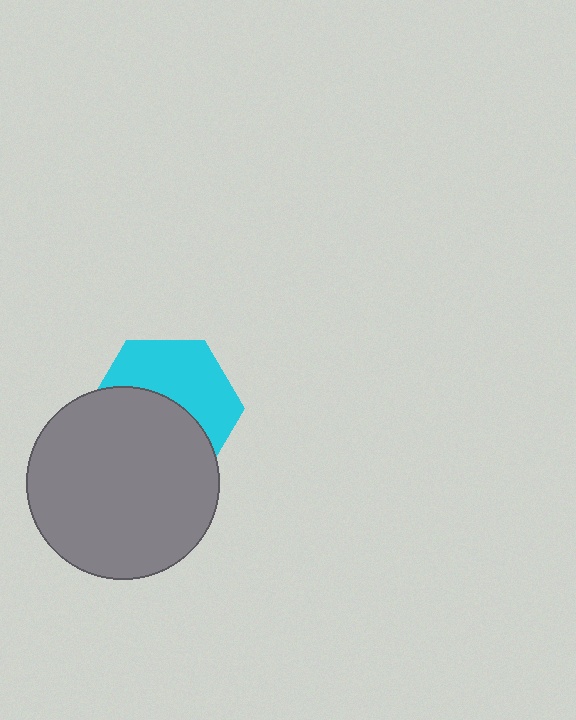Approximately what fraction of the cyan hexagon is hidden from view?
Roughly 52% of the cyan hexagon is hidden behind the gray circle.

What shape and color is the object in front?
The object in front is a gray circle.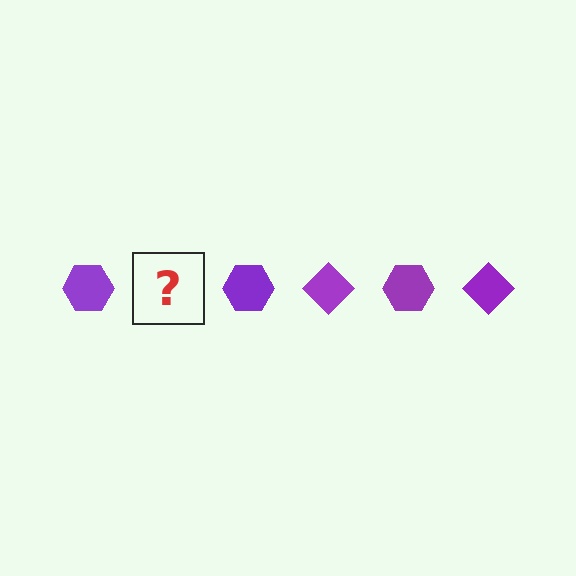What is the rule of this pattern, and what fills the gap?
The rule is that the pattern cycles through hexagon, diamond shapes in purple. The gap should be filled with a purple diamond.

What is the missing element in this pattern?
The missing element is a purple diamond.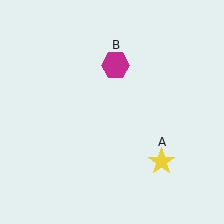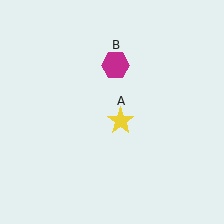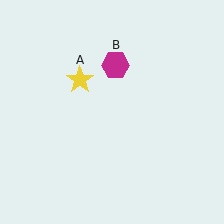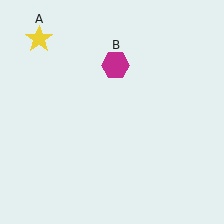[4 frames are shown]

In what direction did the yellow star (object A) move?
The yellow star (object A) moved up and to the left.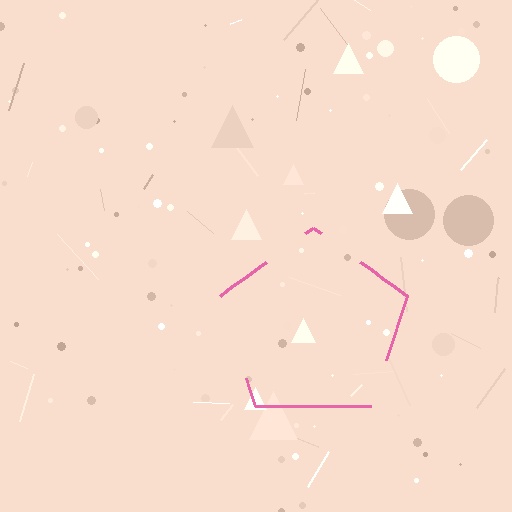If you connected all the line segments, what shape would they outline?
They would outline a pentagon.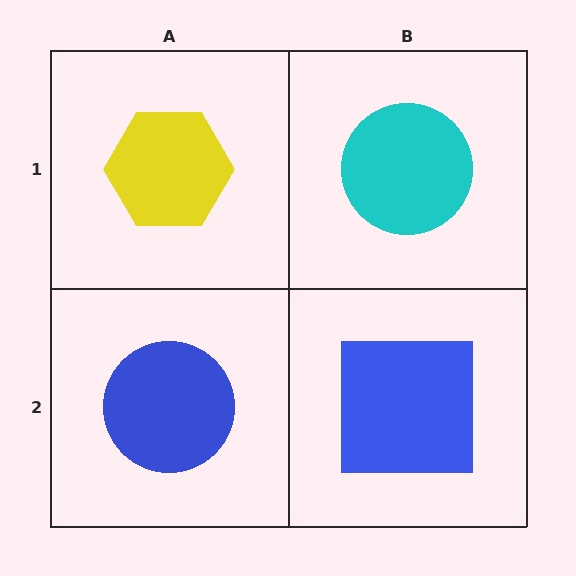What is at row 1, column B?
A cyan circle.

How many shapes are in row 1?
2 shapes.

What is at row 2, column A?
A blue circle.